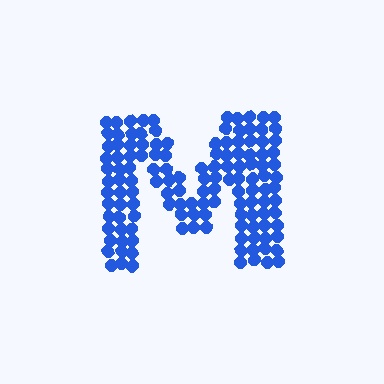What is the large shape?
The large shape is the letter M.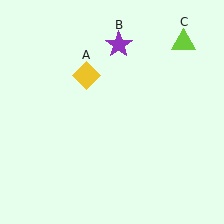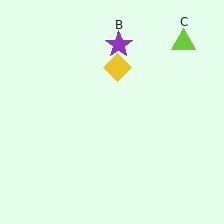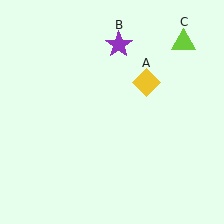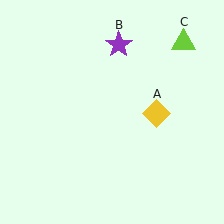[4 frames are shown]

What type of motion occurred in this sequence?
The yellow diamond (object A) rotated clockwise around the center of the scene.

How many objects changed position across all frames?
1 object changed position: yellow diamond (object A).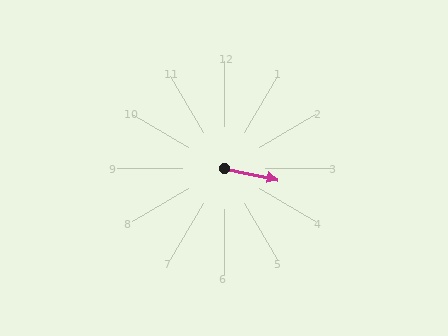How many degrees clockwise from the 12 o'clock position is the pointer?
Approximately 102 degrees.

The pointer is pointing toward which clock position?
Roughly 3 o'clock.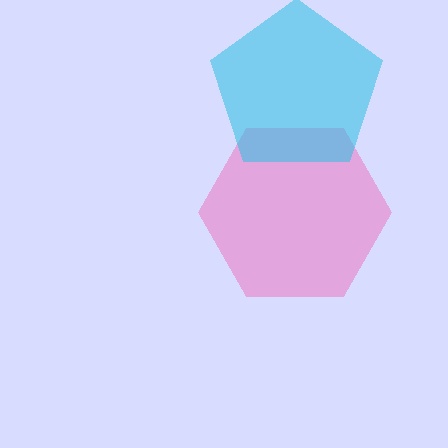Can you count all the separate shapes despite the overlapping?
Yes, there are 2 separate shapes.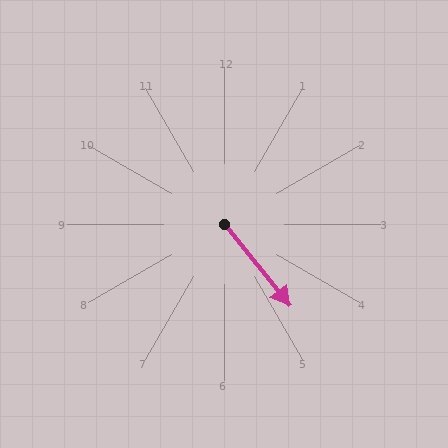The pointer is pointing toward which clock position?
Roughly 5 o'clock.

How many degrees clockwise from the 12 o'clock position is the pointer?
Approximately 141 degrees.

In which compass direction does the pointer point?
Southeast.